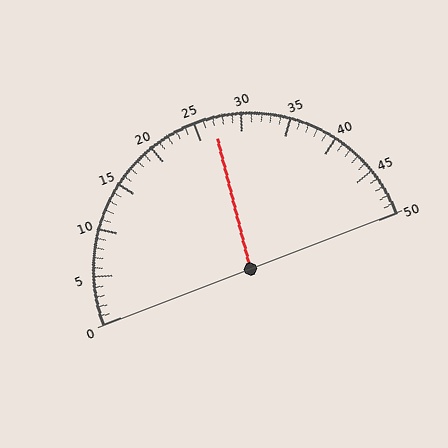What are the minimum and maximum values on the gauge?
The gauge ranges from 0 to 50.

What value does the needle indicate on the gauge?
The needle indicates approximately 27.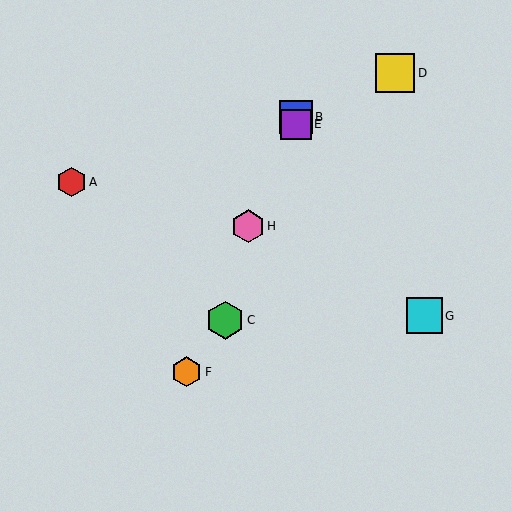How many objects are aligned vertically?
2 objects (B, E) are aligned vertically.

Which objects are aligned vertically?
Objects B, E are aligned vertically.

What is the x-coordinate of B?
Object B is at x≈296.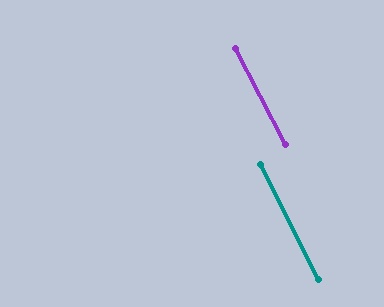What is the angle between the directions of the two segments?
Approximately 1 degree.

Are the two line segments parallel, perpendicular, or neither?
Parallel — their directions differ by only 1.2°.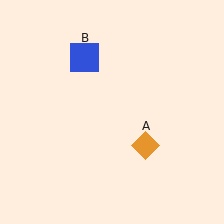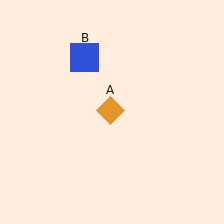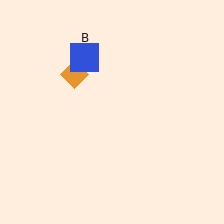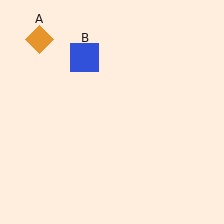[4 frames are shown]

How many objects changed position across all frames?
1 object changed position: orange diamond (object A).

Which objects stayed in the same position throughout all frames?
Blue square (object B) remained stationary.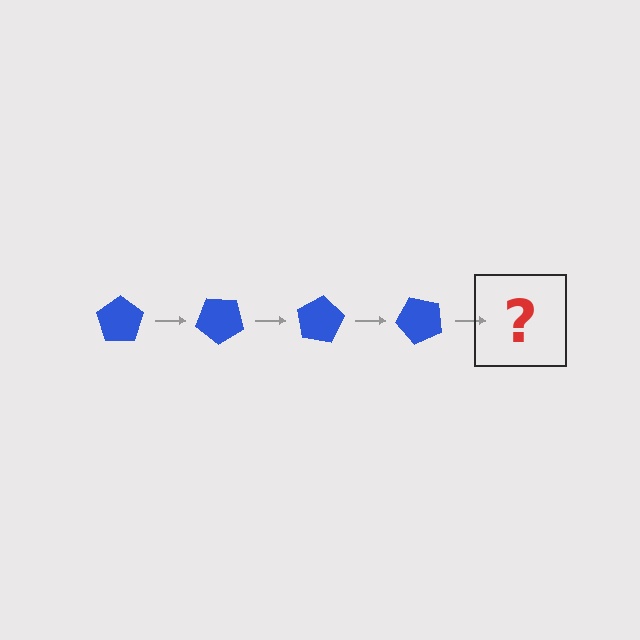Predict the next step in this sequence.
The next step is a blue pentagon rotated 160 degrees.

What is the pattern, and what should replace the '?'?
The pattern is that the pentagon rotates 40 degrees each step. The '?' should be a blue pentagon rotated 160 degrees.